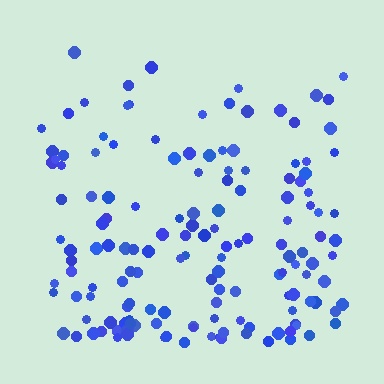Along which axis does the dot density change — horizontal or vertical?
Vertical.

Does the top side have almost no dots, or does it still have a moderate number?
Still a moderate number, just noticeably fewer than the bottom.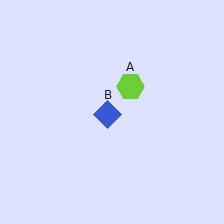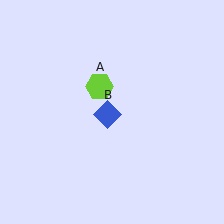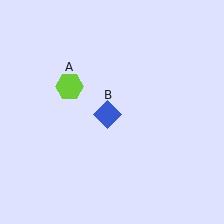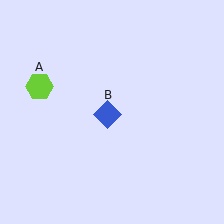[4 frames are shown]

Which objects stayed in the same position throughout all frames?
Blue diamond (object B) remained stationary.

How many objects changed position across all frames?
1 object changed position: lime hexagon (object A).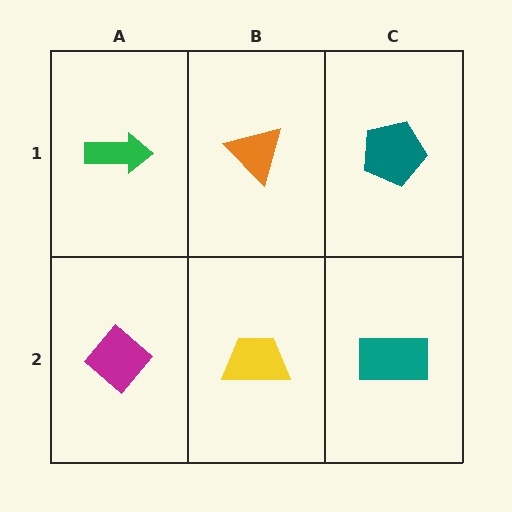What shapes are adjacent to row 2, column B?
An orange triangle (row 1, column B), a magenta diamond (row 2, column A), a teal rectangle (row 2, column C).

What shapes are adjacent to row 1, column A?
A magenta diamond (row 2, column A), an orange triangle (row 1, column B).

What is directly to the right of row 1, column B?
A teal pentagon.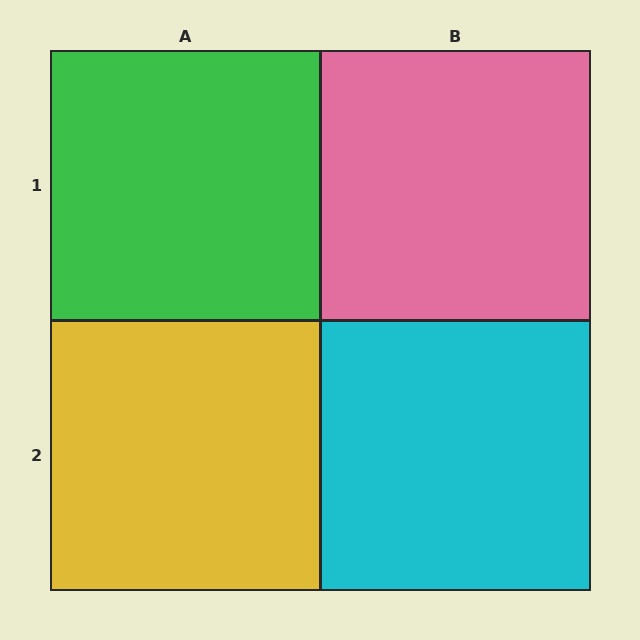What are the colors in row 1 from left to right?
Green, pink.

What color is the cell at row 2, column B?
Cyan.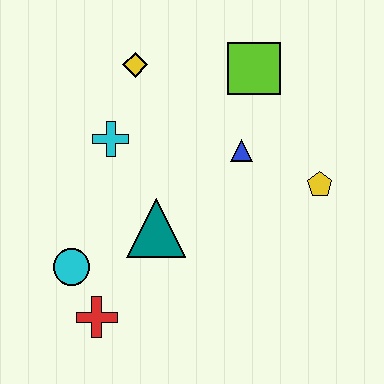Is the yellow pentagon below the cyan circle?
No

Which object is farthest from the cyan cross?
The yellow pentagon is farthest from the cyan cross.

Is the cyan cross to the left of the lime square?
Yes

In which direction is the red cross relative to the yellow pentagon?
The red cross is to the left of the yellow pentagon.